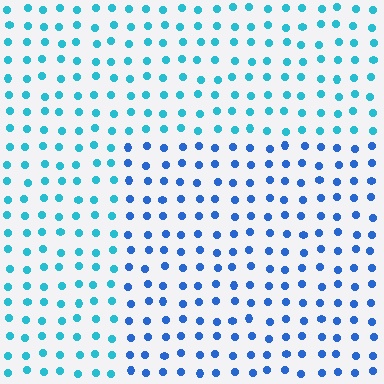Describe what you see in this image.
The image is filled with small cyan elements in a uniform arrangement. A rectangle-shaped region is visible where the elements are tinted to a slightly different hue, forming a subtle color boundary.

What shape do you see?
I see a rectangle.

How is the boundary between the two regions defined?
The boundary is defined purely by a slight shift in hue (about 31 degrees). Spacing, size, and orientation are identical on both sides.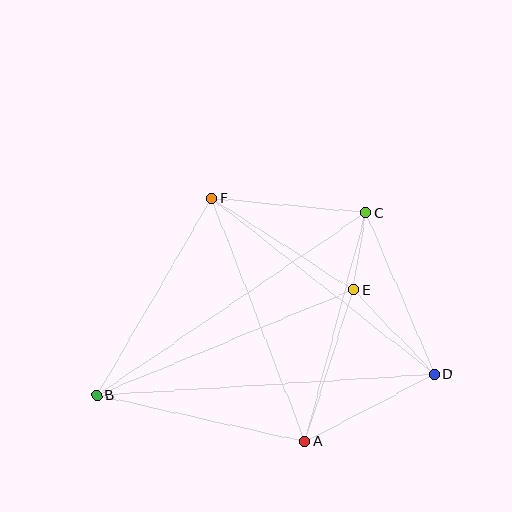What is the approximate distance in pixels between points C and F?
The distance between C and F is approximately 155 pixels.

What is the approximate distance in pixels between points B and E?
The distance between B and E is approximately 278 pixels.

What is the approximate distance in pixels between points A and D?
The distance between A and D is approximately 146 pixels.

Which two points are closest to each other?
Points C and E are closest to each other.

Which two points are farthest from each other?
Points B and D are farthest from each other.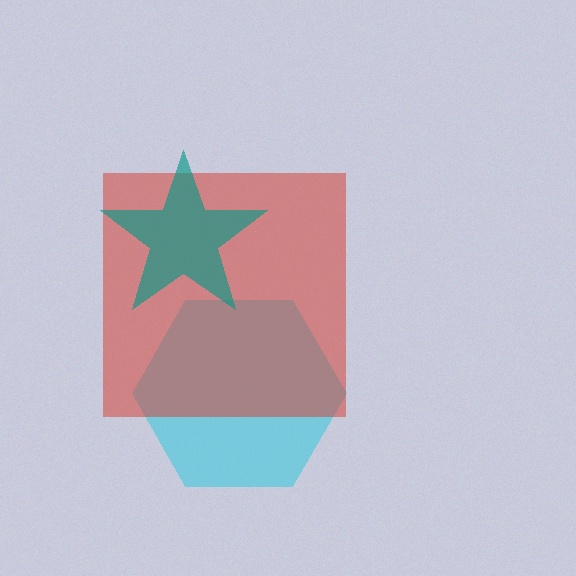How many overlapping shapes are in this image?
There are 3 overlapping shapes in the image.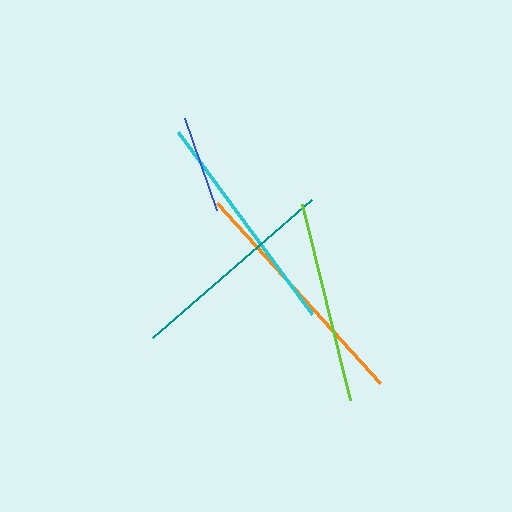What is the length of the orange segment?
The orange segment is approximately 242 pixels long.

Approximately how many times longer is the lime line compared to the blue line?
The lime line is approximately 2.1 times the length of the blue line.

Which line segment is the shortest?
The blue line is the shortest at approximately 97 pixels.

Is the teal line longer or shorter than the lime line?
The teal line is longer than the lime line.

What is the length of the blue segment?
The blue segment is approximately 97 pixels long.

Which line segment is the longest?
The orange line is the longest at approximately 242 pixels.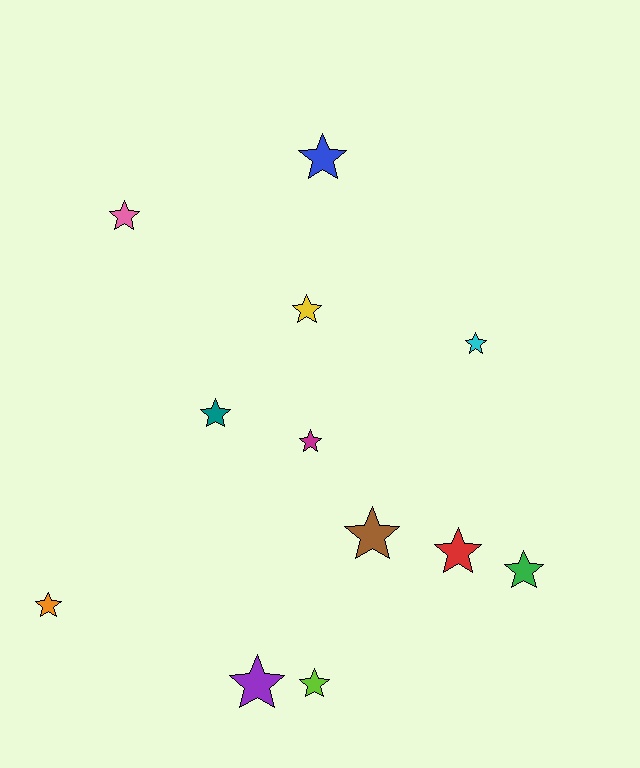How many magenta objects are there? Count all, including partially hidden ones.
There is 1 magenta object.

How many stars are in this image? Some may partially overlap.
There are 12 stars.